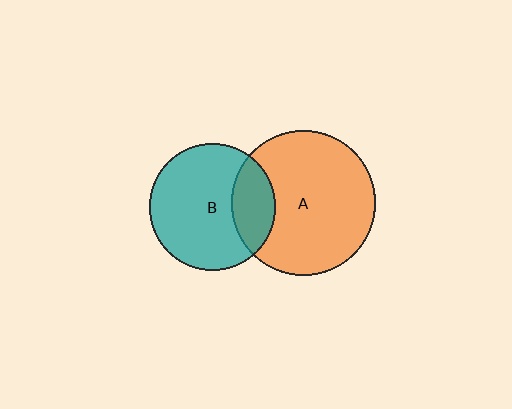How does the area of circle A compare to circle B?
Approximately 1.3 times.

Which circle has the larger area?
Circle A (orange).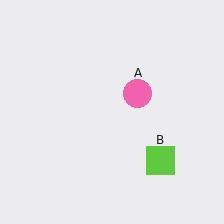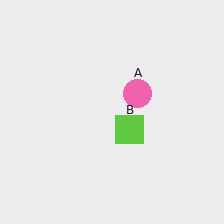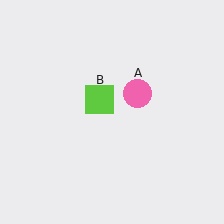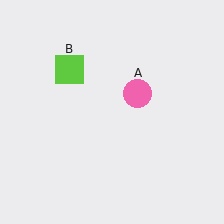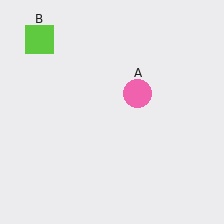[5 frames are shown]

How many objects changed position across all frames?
1 object changed position: lime square (object B).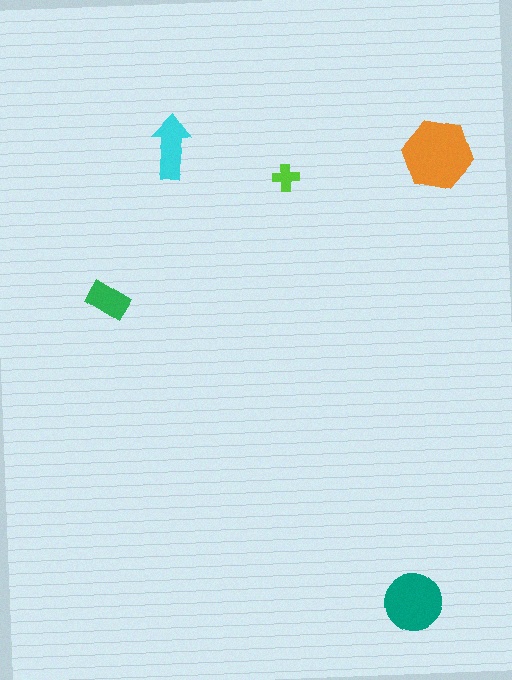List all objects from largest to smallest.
The orange hexagon, the teal circle, the cyan arrow, the green rectangle, the lime cross.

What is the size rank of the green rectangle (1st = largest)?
4th.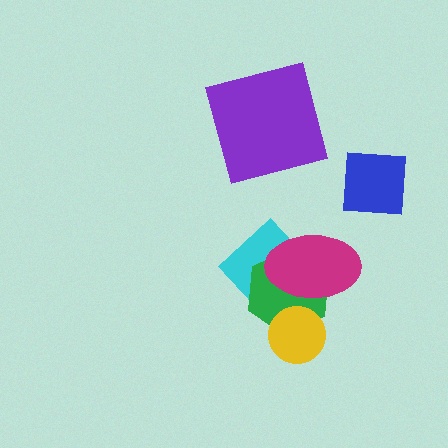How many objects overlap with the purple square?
0 objects overlap with the purple square.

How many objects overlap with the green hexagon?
3 objects overlap with the green hexagon.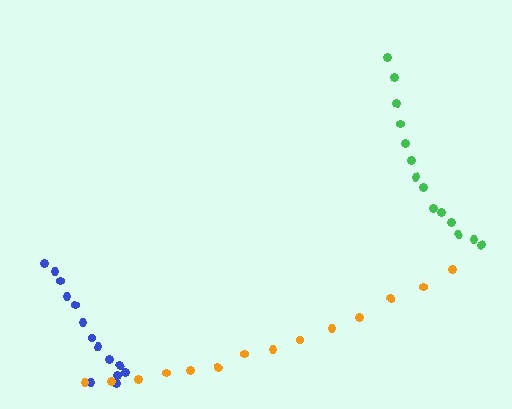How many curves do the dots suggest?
There are 3 distinct paths.